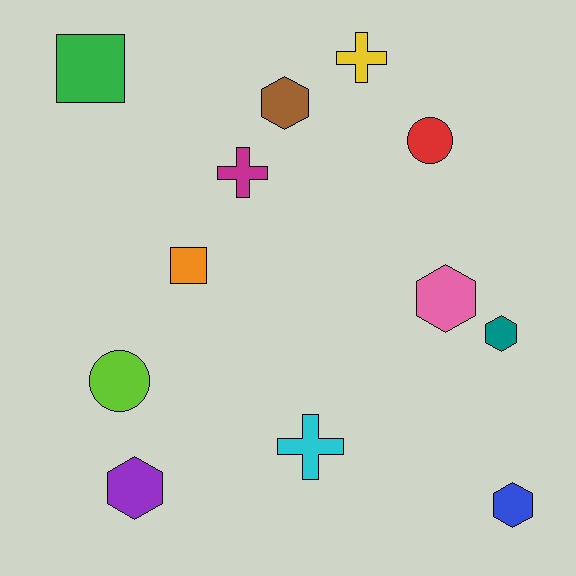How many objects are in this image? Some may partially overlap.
There are 12 objects.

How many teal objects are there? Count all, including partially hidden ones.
There is 1 teal object.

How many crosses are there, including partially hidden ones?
There are 3 crosses.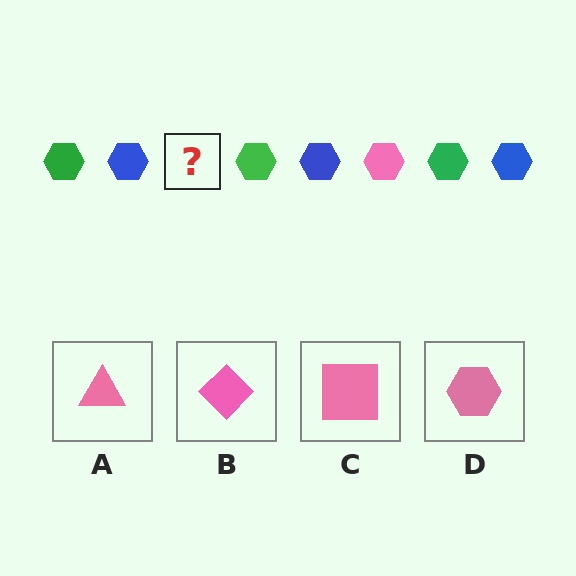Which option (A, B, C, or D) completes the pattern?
D.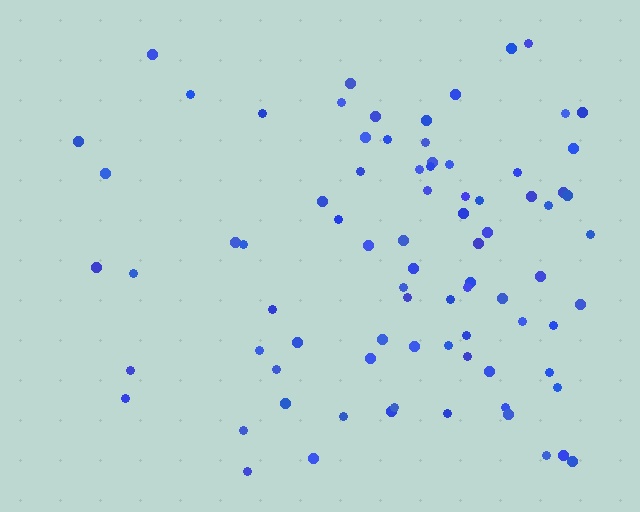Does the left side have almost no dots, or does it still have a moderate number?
Still a moderate number, just noticeably fewer than the right.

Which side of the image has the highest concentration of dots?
The right.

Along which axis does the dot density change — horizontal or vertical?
Horizontal.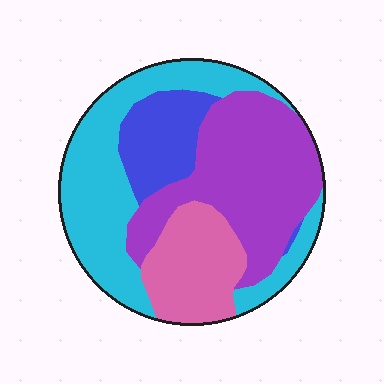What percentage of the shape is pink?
Pink covers roughly 15% of the shape.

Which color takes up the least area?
Blue, at roughly 15%.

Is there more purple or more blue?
Purple.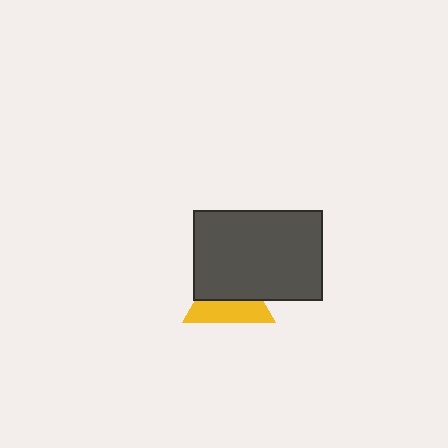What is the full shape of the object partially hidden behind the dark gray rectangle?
The partially hidden object is a yellow triangle.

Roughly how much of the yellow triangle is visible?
About half of it is visible (roughly 47%).